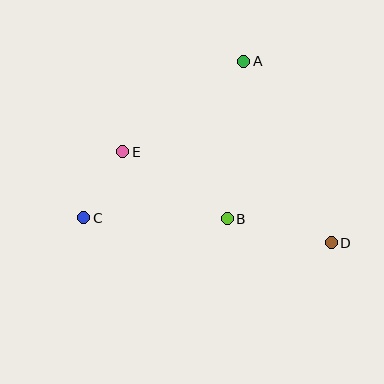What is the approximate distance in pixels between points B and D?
The distance between B and D is approximately 107 pixels.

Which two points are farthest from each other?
Points C and D are farthest from each other.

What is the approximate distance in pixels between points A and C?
The distance between A and C is approximately 224 pixels.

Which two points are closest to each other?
Points C and E are closest to each other.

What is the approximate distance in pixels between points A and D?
The distance between A and D is approximately 202 pixels.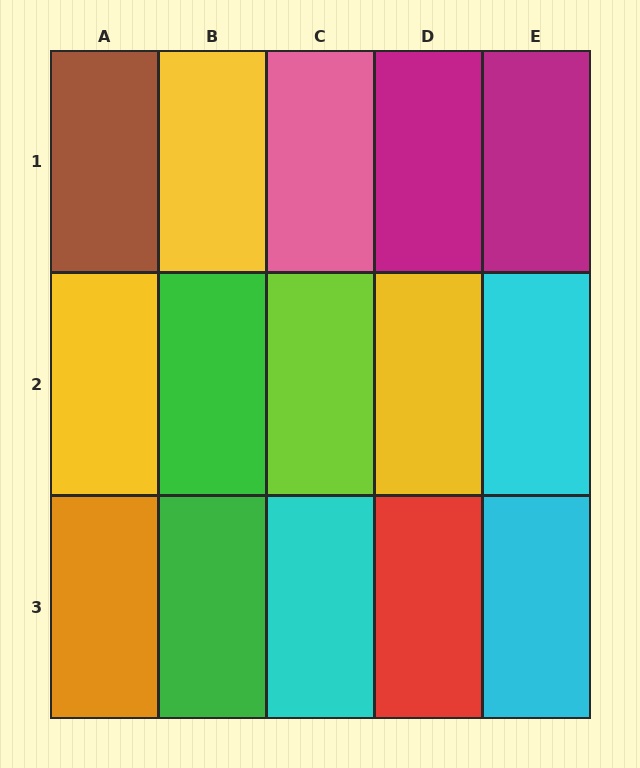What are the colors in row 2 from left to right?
Yellow, green, lime, yellow, cyan.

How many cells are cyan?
3 cells are cyan.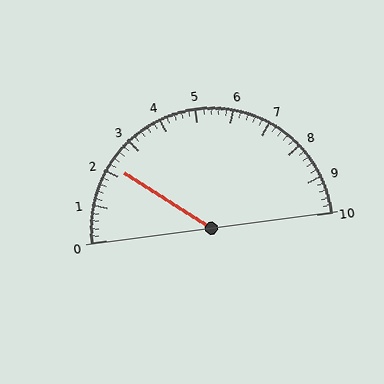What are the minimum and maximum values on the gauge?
The gauge ranges from 0 to 10.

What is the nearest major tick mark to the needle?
The nearest major tick mark is 2.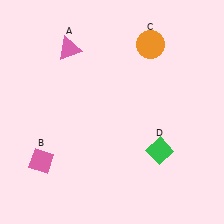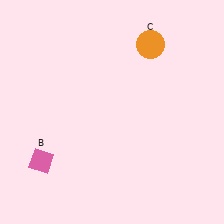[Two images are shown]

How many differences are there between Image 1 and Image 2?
There are 2 differences between the two images.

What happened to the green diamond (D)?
The green diamond (D) was removed in Image 2. It was in the bottom-right area of Image 1.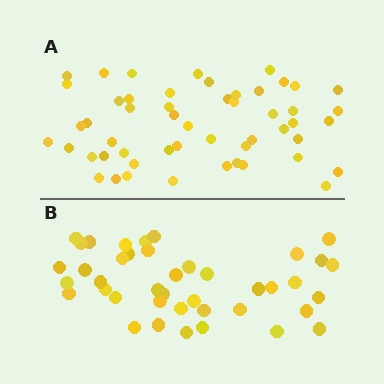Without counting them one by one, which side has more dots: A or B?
Region A (the top region) has more dots.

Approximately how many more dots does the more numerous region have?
Region A has roughly 12 or so more dots than region B.